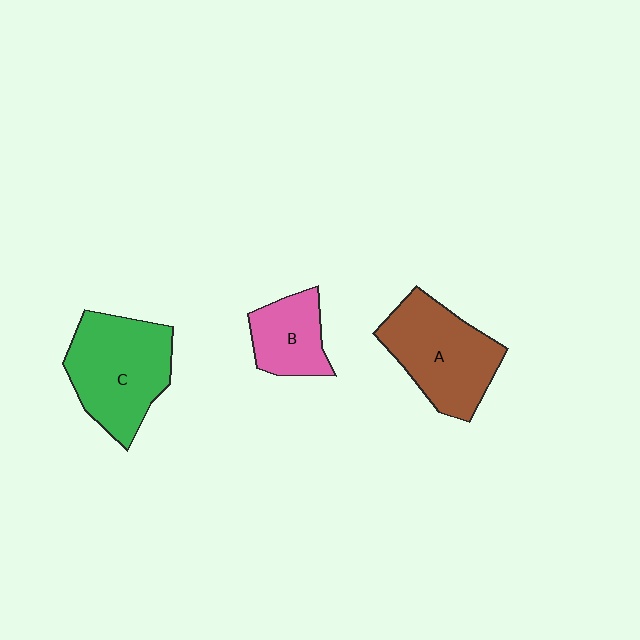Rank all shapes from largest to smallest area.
From largest to smallest: C (green), A (brown), B (pink).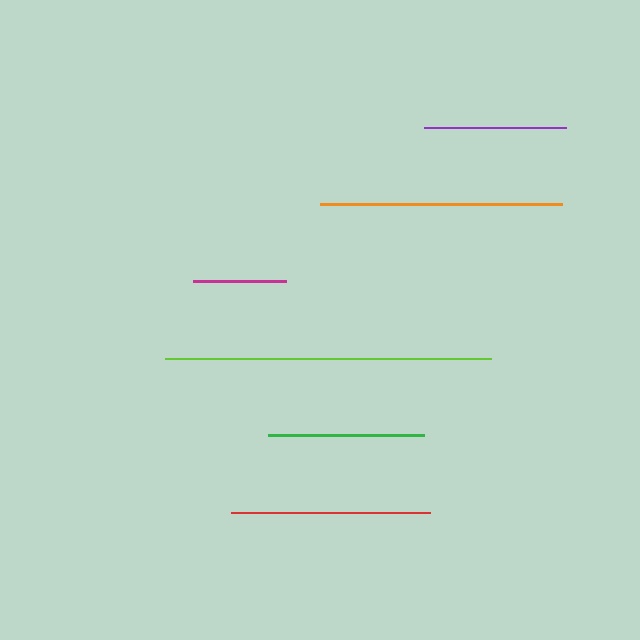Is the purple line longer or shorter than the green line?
The green line is longer than the purple line.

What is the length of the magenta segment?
The magenta segment is approximately 94 pixels long.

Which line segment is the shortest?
The magenta line is the shortest at approximately 94 pixels.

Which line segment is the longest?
The lime line is the longest at approximately 326 pixels.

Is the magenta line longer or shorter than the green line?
The green line is longer than the magenta line.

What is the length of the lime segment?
The lime segment is approximately 326 pixels long.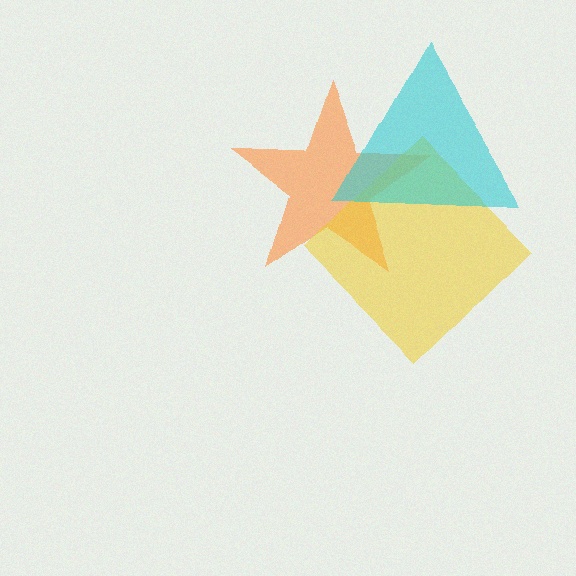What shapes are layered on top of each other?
The layered shapes are: an orange star, a yellow diamond, a cyan triangle.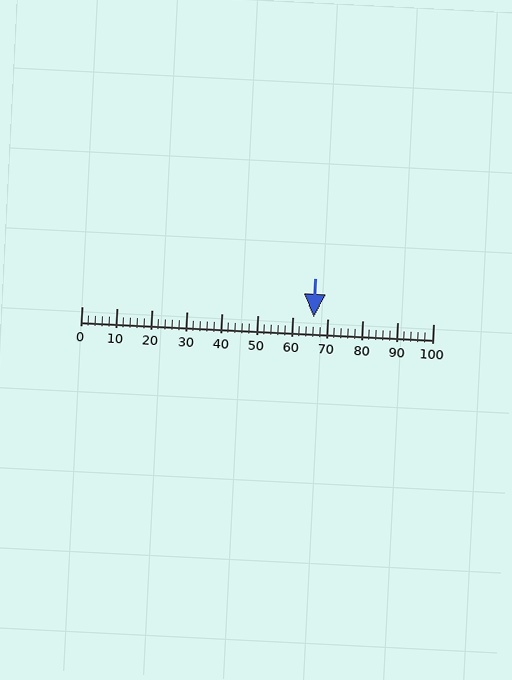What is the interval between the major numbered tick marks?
The major tick marks are spaced 10 units apart.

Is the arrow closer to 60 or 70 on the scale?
The arrow is closer to 70.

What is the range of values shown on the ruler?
The ruler shows values from 0 to 100.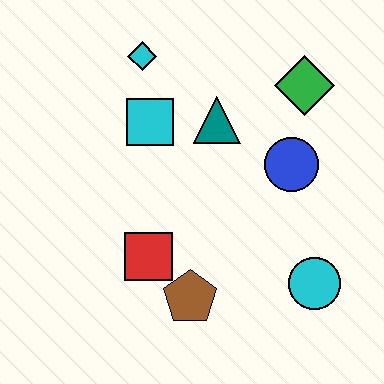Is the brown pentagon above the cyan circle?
No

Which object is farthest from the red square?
The green diamond is farthest from the red square.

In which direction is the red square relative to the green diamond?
The red square is below the green diamond.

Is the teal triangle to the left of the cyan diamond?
No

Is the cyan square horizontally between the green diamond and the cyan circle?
No